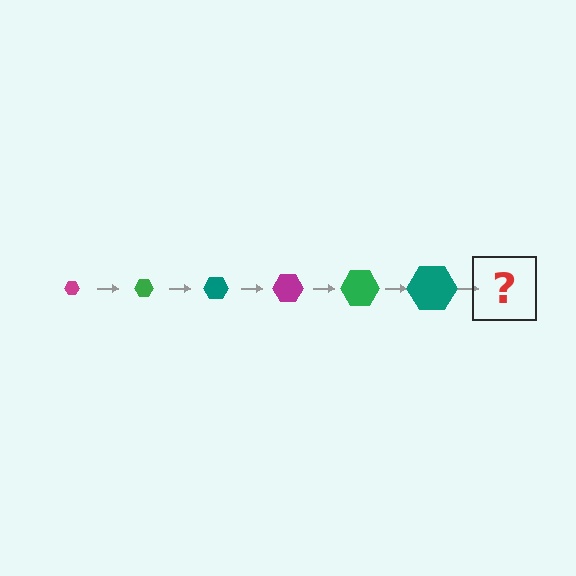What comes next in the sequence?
The next element should be a magenta hexagon, larger than the previous one.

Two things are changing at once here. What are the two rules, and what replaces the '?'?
The two rules are that the hexagon grows larger each step and the color cycles through magenta, green, and teal. The '?' should be a magenta hexagon, larger than the previous one.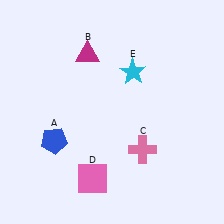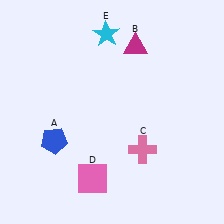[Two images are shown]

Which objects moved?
The objects that moved are: the magenta triangle (B), the cyan star (E).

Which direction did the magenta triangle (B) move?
The magenta triangle (B) moved right.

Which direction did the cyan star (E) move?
The cyan star (E) moved up.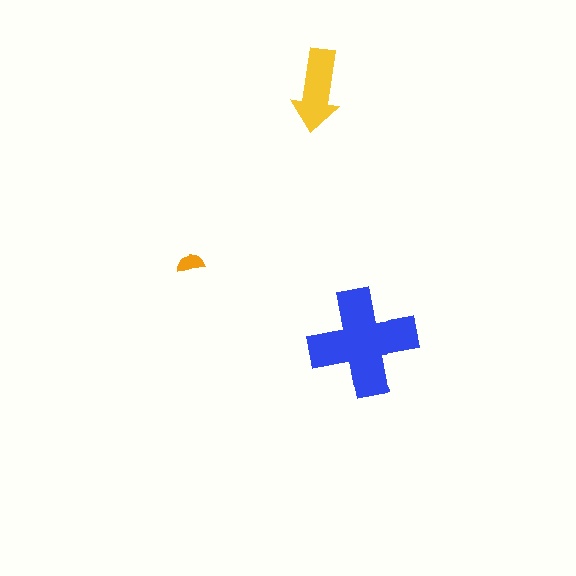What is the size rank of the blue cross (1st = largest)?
1st.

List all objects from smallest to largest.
The orange semicircle, the yellow arrow, the blue cross.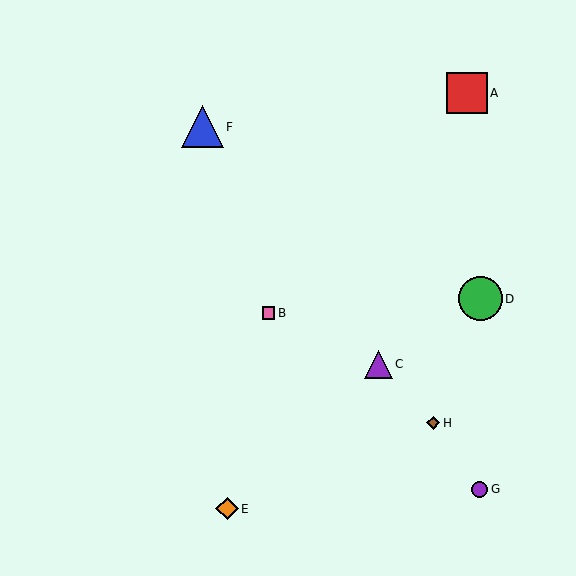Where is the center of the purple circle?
The center of the purple circle is at (480, 489).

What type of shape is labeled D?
Shape D is a green circle.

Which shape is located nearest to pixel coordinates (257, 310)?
The pink square (labeled B) at (269, 313) is nearest to that location.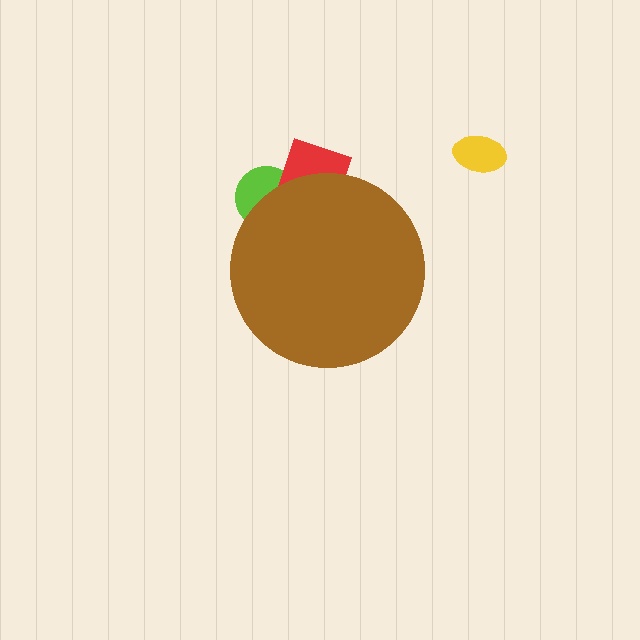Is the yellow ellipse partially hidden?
No, the yellow ellipse is fully visible.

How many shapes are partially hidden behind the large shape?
2 shapes are partially hidden.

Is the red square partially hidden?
Yes, the red square is partially hidden behind the brown circle.